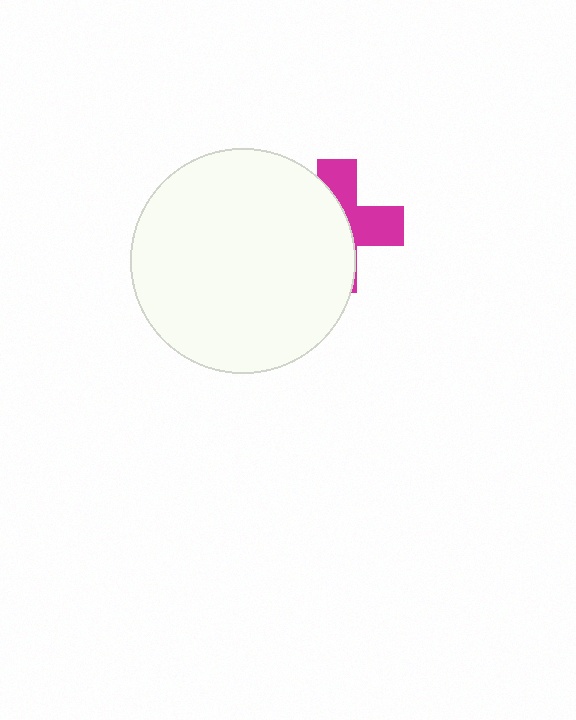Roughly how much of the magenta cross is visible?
A small part of it is visible (roughly 41%).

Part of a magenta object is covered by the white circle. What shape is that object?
It is a cross.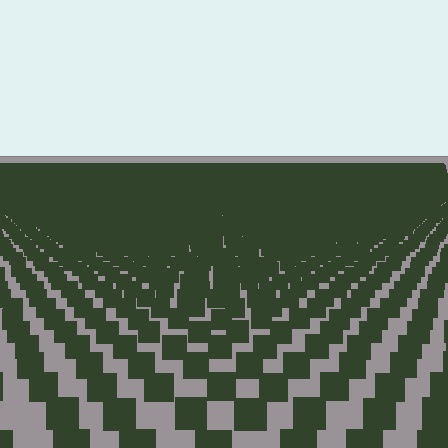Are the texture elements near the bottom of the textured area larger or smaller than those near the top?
Larger. Near the bottom, elements are closer to the viewer and appear at a bigger on-screen size.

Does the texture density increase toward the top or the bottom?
Density increases toward the top.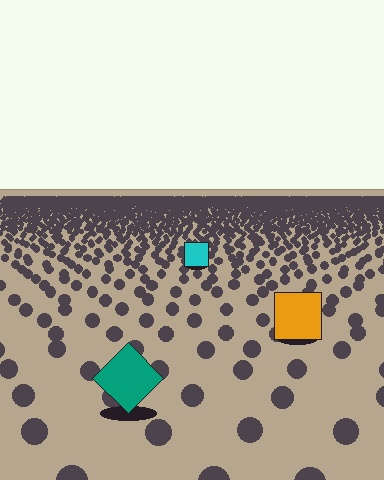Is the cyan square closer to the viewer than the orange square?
No. The orange square is closer — you can tell from the texture gradient: the ground texture is coarser near it.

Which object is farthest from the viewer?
The cyan square is farthest from the viewer. It appears smaller and the ground texture around it is denser.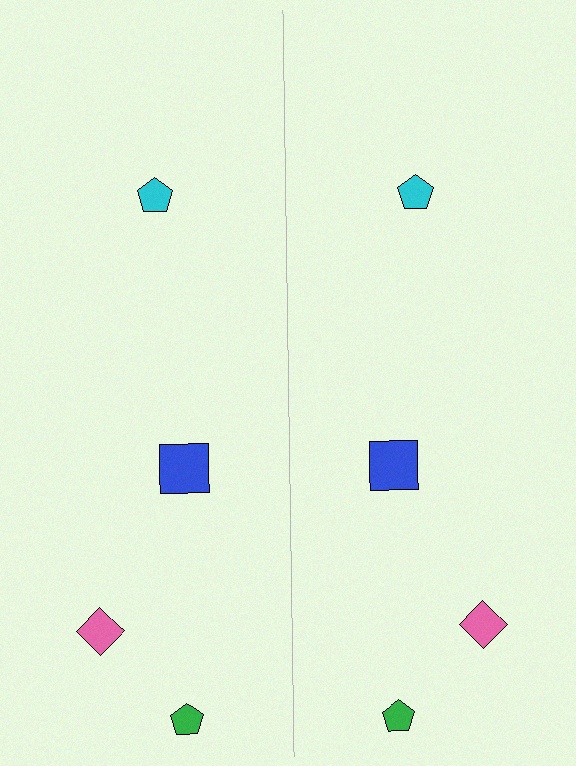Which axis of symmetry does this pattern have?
The pattern has a vertical axis of symmetry running through the center of the image.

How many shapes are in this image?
There are 8 shapes in this image.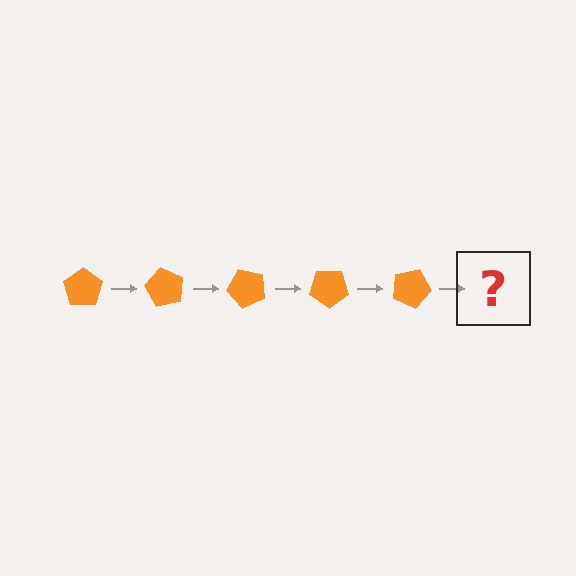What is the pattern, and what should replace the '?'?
The pattern is that the pentagon rotates 60 degrees each step. The '?' should be an orange pentagon rotated 300 degrees.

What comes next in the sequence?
The next element should be an orange pentagon rotated 300 degrees.